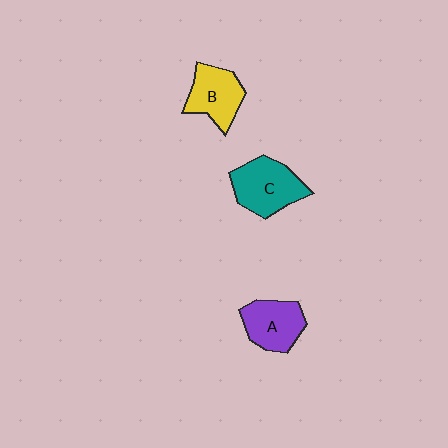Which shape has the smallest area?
Shape B (yellow).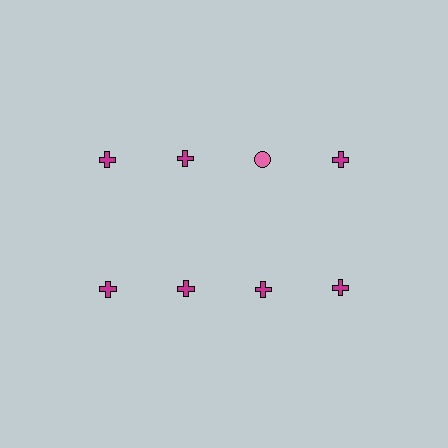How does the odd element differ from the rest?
It differs in both color (pink instead of magenta) and shape (circle instead of cross).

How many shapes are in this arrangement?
There are 8 shapes arranged in a grid pattern.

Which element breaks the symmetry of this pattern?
The pink circle in the top row, center column breaks the symmetry. All other shapes are magenta crosses.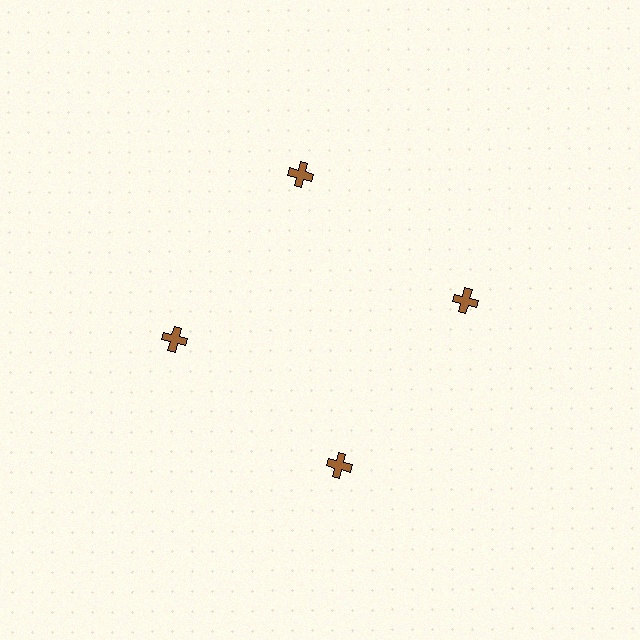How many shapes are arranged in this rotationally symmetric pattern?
There are 4 shapes, arranged in 4 groups of 1.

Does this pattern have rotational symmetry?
Yes, this pattern has 4-fold rotational symmetry. It looks the same after rotating 90 degrees around the center.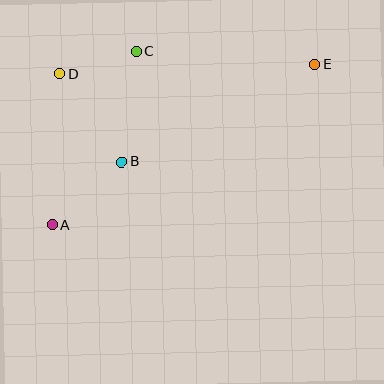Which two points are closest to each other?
Points C and D are closest to each other.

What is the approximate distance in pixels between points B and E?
The distance between B and E is approximately 216 pixels.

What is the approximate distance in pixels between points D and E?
The distance between D and E is approximately 255 pixels.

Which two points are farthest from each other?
Points A and E are farthest from each other.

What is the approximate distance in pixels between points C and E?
The distance between C and E is approximately 179 pixels.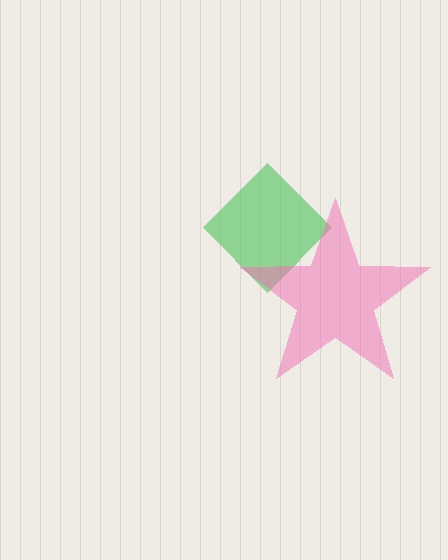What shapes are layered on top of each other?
The layered shapes are: a green diamond, a pink star.